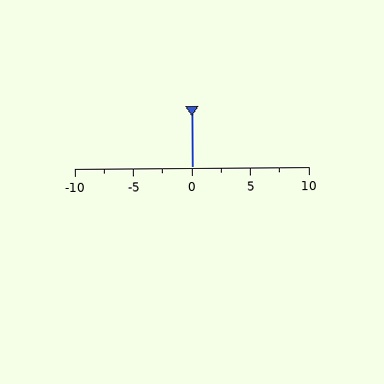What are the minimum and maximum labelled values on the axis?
The axis runs from -10 to 10.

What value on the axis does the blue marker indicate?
The marker indicates approximately 0.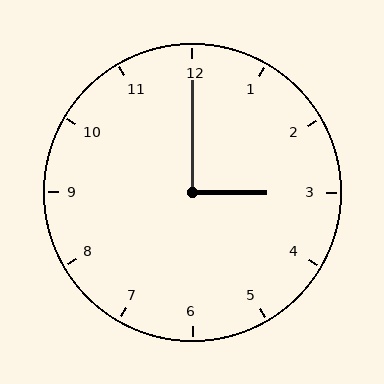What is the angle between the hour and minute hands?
Approximately 90 degrees.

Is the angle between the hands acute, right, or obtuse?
It is right.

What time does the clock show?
3:00.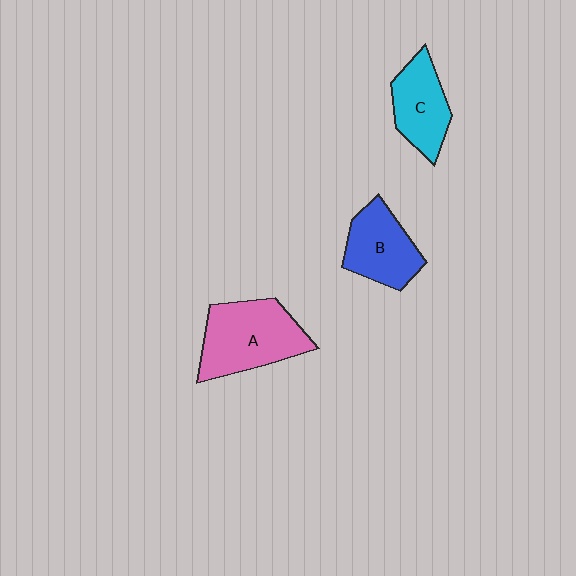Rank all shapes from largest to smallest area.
From largest to smallest: A (pink), B (blue), C (cyan).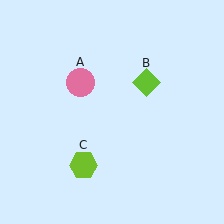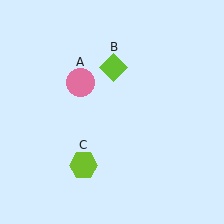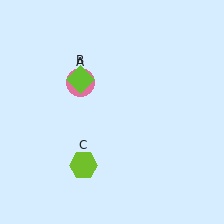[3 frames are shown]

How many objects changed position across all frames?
1 object changed position: lime diamond (object B).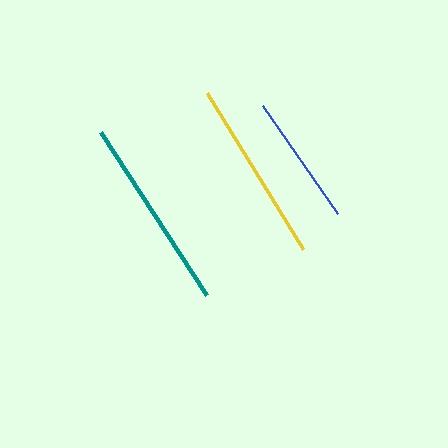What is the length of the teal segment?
The teal segment is approximately 194 pixels long.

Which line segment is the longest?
The teal line is the longest at approximately 194 pixels.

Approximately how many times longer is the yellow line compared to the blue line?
The yellow line is approximately 1.4 times the length of the blue line.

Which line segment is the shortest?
The blue line is the shortest at approximately 132 pixels.